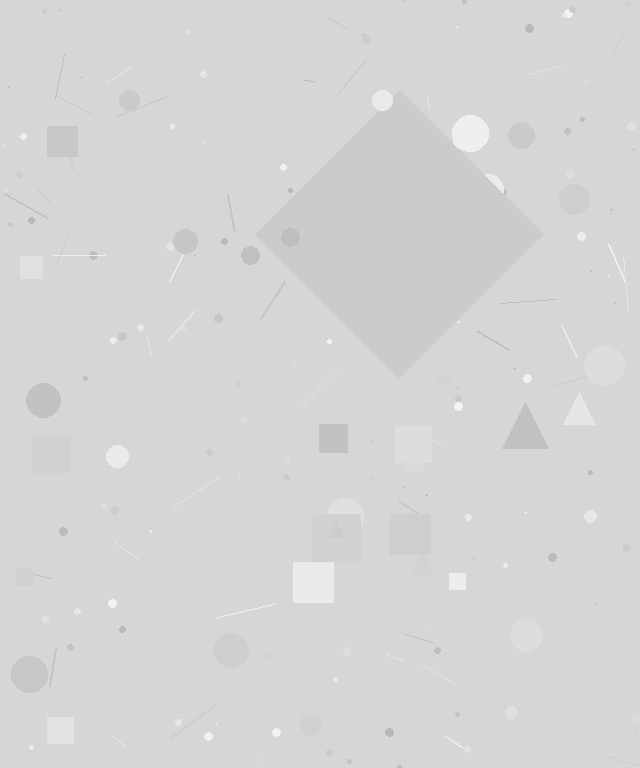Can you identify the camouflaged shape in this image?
The camouflaged shape is a diamond.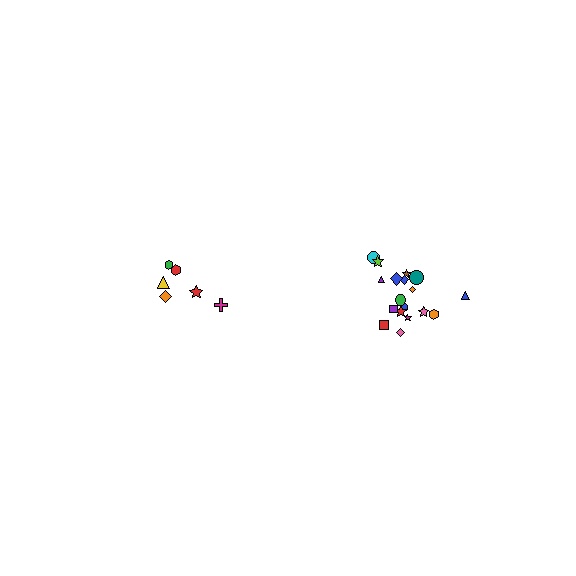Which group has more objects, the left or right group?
The right group.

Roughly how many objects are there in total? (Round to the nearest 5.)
Roughly 25 objects in total.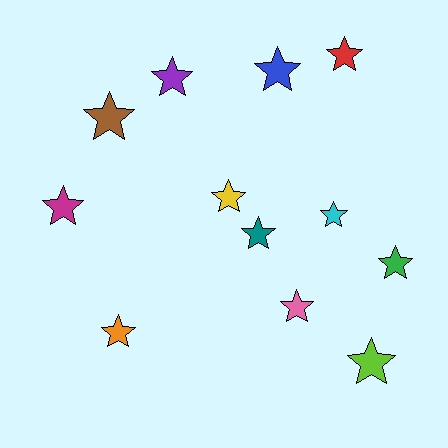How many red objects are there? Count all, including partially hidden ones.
There is 1 red object.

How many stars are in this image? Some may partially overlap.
There are 12 stars.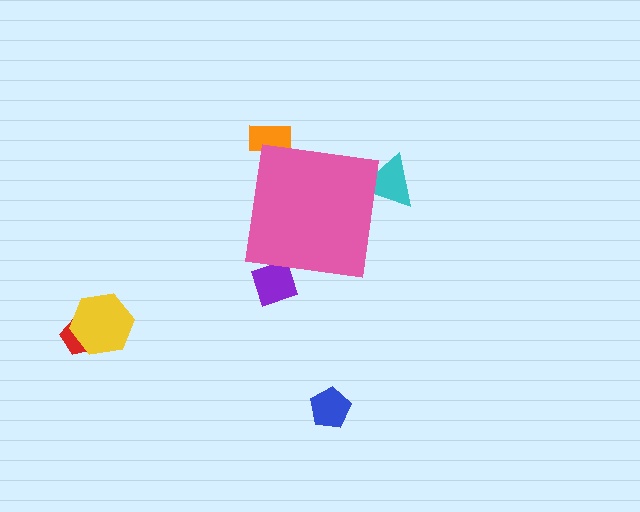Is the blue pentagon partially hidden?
No, the blue pentagon is fully visible.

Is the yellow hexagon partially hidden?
No, the yellow hexagon is fully visible.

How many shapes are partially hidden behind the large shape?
3 shapes are partially hidden.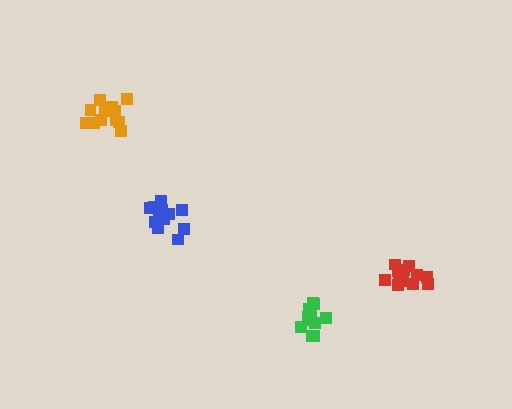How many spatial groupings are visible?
There are 4 spatial groupings.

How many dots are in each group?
Group 1: 13 dots, Group 2: 14 dots, Group 3: 13 dots, Group 4: 11 dots (51 total).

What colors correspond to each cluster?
The clusters are colored: red, blue, orange, green.